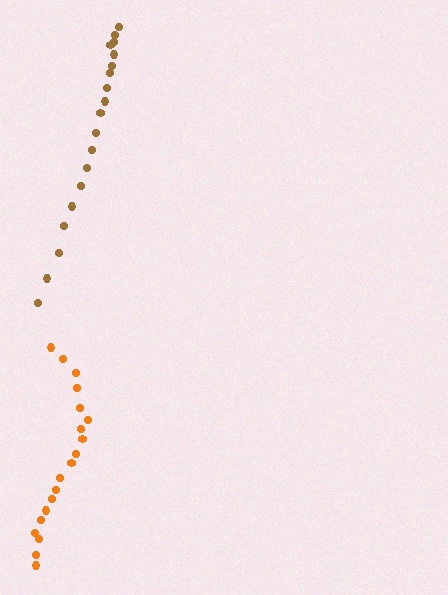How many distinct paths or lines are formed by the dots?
There are 2 distinct paths.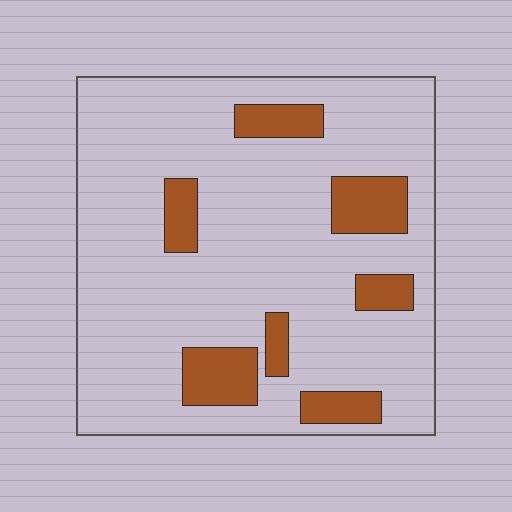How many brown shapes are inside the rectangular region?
7.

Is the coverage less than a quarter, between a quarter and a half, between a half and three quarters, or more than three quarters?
Less than a quarter.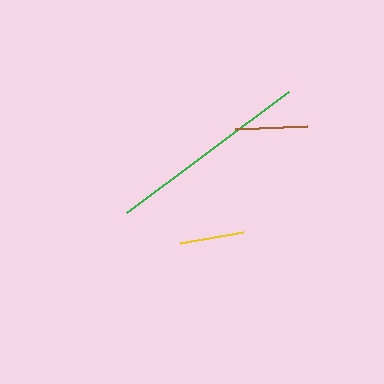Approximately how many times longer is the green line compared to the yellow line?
The green line is approximately 3.2 times the length of the yellow line.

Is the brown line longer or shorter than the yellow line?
The brown line is longer than the yellow line.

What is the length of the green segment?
The green segment is approximately 203 pixels long.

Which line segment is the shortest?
The yellow line is the shortest at approximately 64 pixels.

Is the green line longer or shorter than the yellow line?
The green line is longer than the yellow line.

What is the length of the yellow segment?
The yellow segment is approximately 64 pixels long.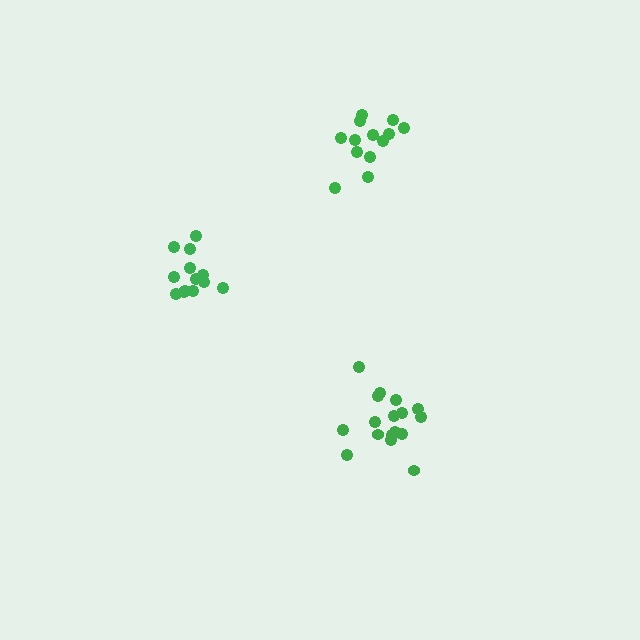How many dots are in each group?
Group 1: 17 dots, Group 2: 13 dots, Group 3: 13 dots (43 total).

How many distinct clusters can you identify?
There are 3 distinct clusters.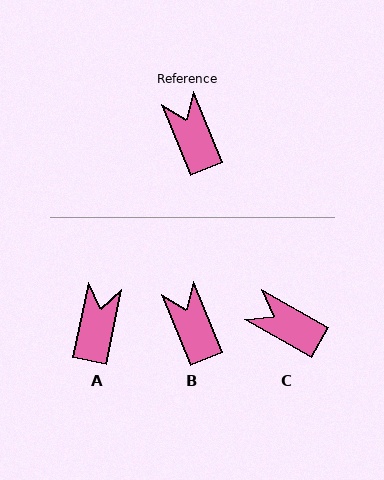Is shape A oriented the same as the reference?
No, it is off by about 34 degrees.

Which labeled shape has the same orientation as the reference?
B.